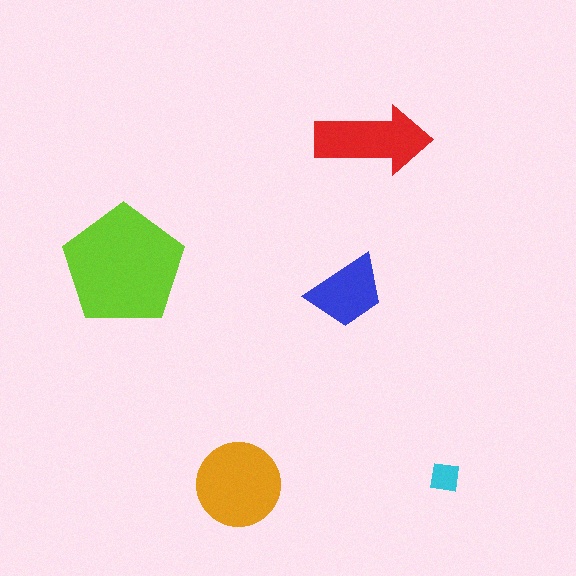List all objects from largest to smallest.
The lime pentagon, the orange circle, the red arrow, the blue trapezoid, the cyan square.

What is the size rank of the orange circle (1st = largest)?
2nd.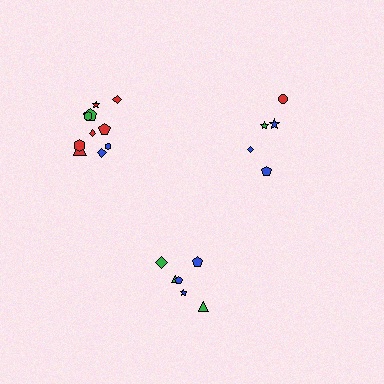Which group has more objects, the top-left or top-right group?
The top-left group.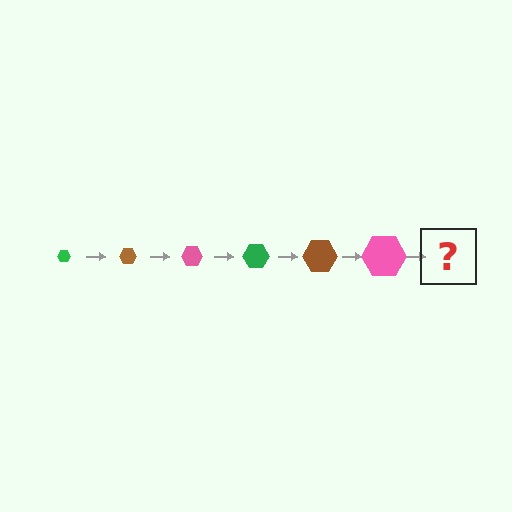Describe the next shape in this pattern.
It should be a green hexagon, larger than the previous one.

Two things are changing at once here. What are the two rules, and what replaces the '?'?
The two rules are that the hexagon grows larger each step and the color cycles through green, brown, and pink. The '?' should be a green hexagon, larger than the previous one.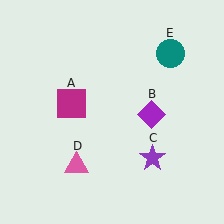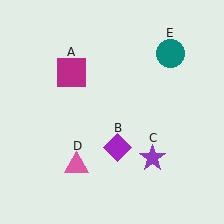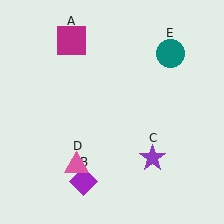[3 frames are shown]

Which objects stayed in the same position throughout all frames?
Purple star (object C) and pink triangle (object D) and teal circle (object E) remained stationary.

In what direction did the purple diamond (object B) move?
The purple diamond (object B) moved down and to the left.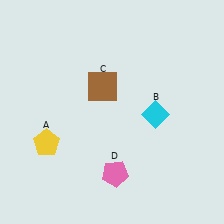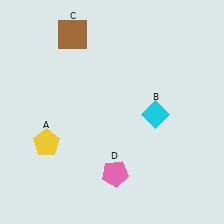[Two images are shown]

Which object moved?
The brown square (C) moved up.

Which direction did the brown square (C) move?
The brown square (C) moved up.